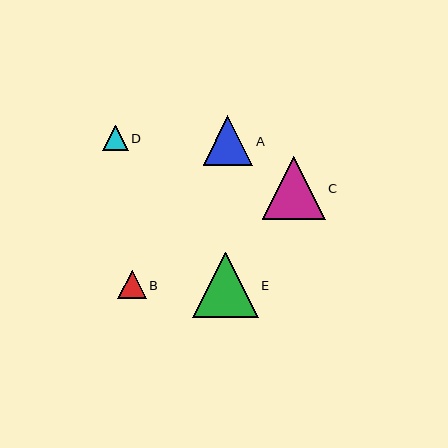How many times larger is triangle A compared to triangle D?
Triangle A is approximately 2.0 times the size of triangle D.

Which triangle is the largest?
Triangle E is the largest with a size of approximately 65 pixels.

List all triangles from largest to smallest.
From largest to smallest: E, C, A, B, D.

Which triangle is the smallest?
Triangle D is the smallest with a size of approximately 25 pixels.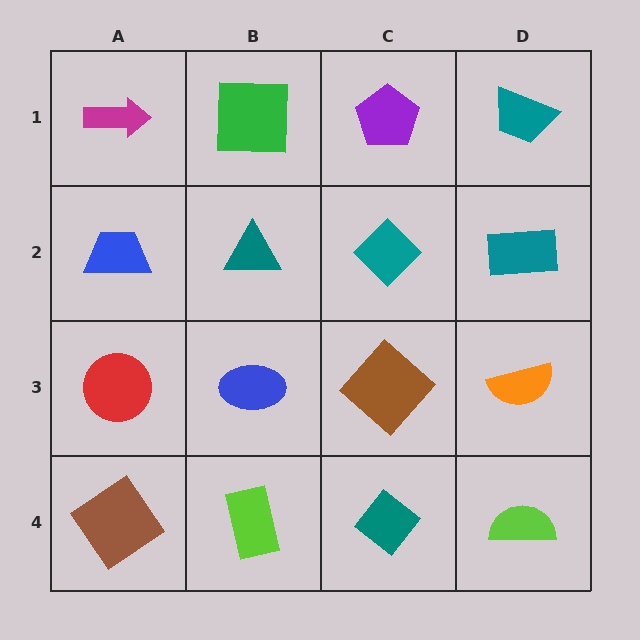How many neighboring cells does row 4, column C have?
3.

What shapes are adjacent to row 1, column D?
A teal rectangle (row 2, column D), a purple pentagon (row 1, column C).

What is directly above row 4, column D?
An orange semicircle.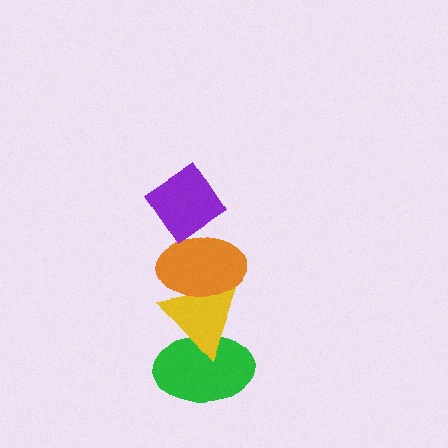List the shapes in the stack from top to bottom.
From top to bottom: the purple diamond, the orange ellipse, the yellow triangle, the green ellipse.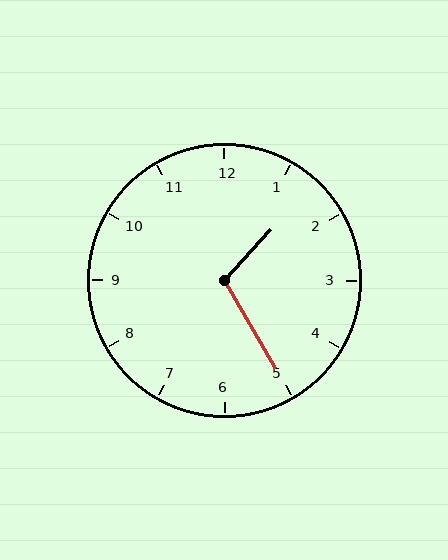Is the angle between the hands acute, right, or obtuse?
It is obtuse.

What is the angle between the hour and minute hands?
Approximately 108 degrees.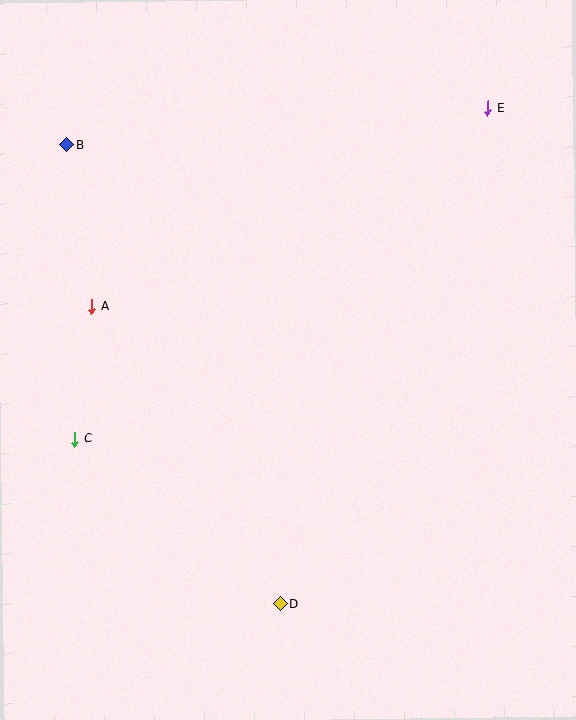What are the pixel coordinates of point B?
Point B is at (67, 144).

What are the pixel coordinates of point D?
Point D is at (280, 604).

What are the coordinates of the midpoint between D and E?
The midpoint between D and E is at (384, 356).